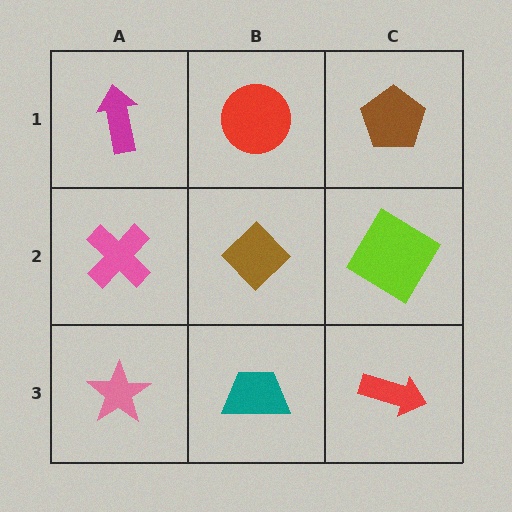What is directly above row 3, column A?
A pink cross.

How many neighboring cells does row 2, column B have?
4.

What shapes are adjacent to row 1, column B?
A brown diamond (row 2, column B), a magenta arrow (row 1, column A), a brown pentagon (row 1, column C).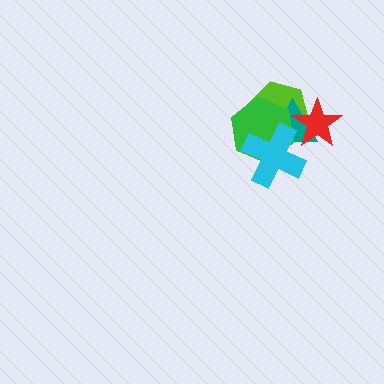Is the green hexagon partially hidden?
Yes, it is partially covered by another shape.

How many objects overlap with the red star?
2 objects overlap with the red star.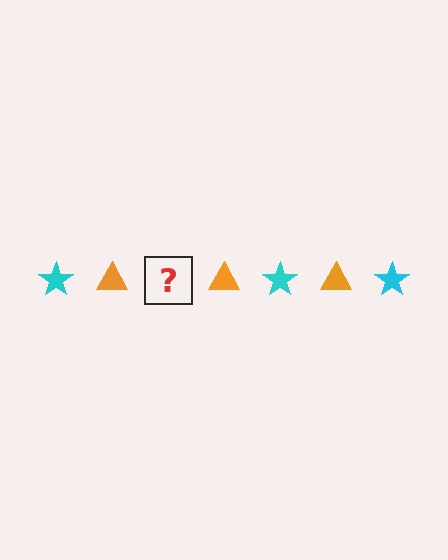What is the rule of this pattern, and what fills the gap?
The rule is that the pattern alternates between cyan star and orange triangle. The gap should be filled with a cyan star.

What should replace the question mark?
The question mark should be replaced with a cyan star.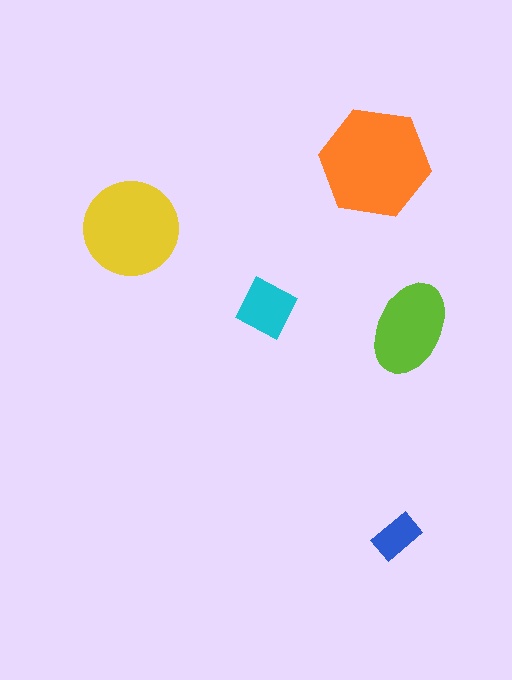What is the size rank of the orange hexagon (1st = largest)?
1st.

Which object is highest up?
The orange hexagon is topmost.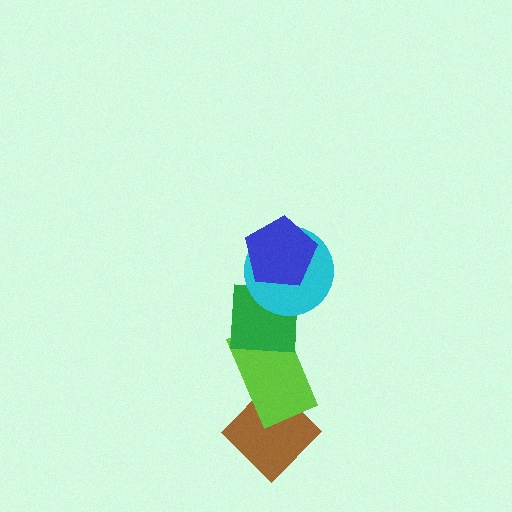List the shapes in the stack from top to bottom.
From top to bottom: the blue pentagon, the cyan circle, the green square, the lime rectangle, the brown diamond.